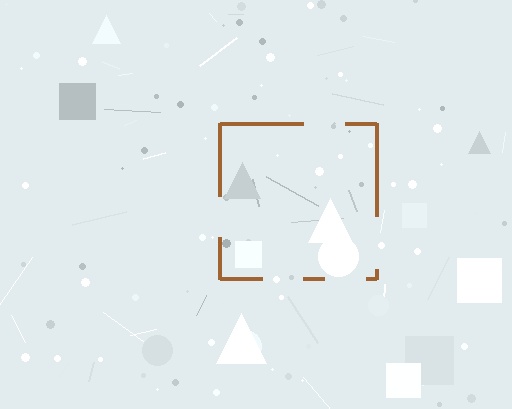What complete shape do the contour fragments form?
The contour fragments form a square.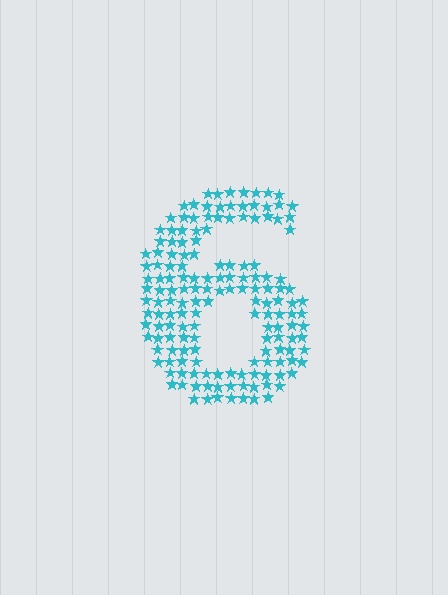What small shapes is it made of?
It is made of small stars.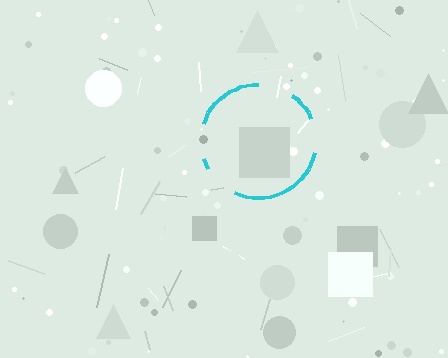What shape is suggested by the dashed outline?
The dashed outline suggests a circle.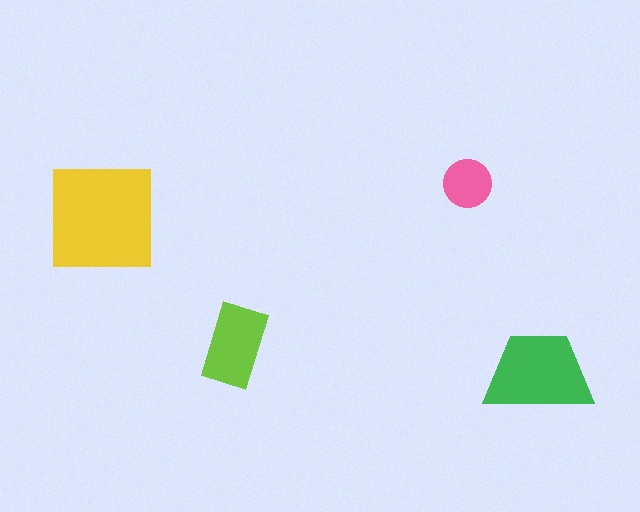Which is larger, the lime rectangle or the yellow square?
The yellow square.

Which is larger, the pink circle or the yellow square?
The yellow square.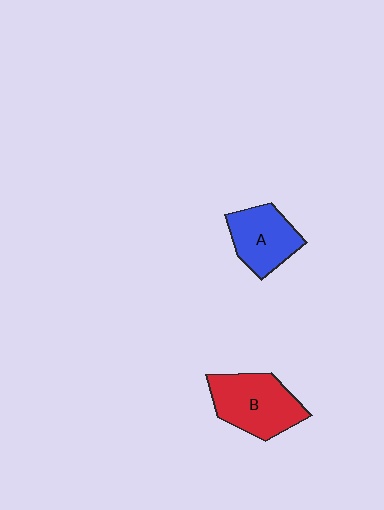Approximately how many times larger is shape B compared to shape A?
Approximately 1.3 times.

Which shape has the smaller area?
Shape A (blue).